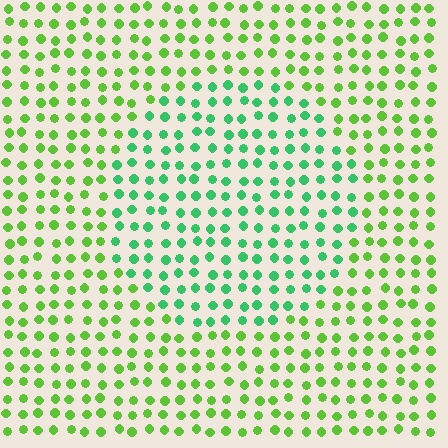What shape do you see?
I see a circle.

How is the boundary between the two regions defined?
The boundary is defined purely by a slight shift in hue (about 37 degrees). Spacing, size, and orientation are identical on both sides.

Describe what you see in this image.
The image is filled with small lime elements in a uniform arrangement. A circle-shaped region is visible where the elements are tinted to a slightly different hue, forming a subtle color boundary.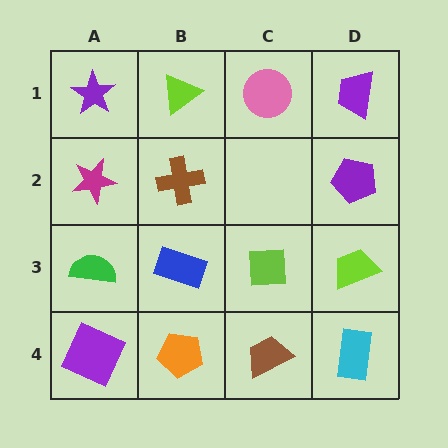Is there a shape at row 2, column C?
No, that cell is empty.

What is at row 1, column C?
A pink circle.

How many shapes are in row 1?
4 shapes.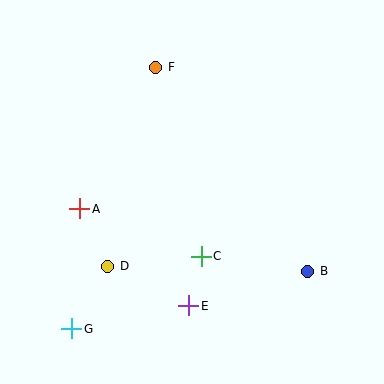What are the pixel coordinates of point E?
Point E is at (189, 306).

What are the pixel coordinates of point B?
Point B is at (308, 271).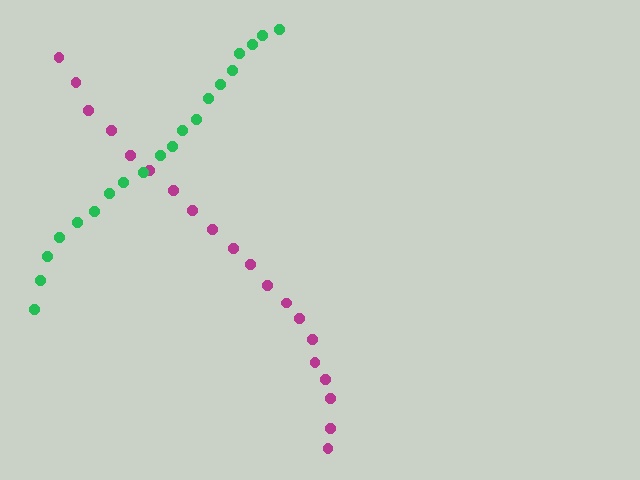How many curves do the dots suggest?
There are 2 distinct paths.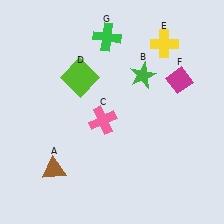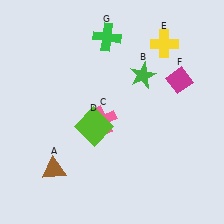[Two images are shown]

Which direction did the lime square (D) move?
The lime square (D) moved down.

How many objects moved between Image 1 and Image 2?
1 object moved between the two images.